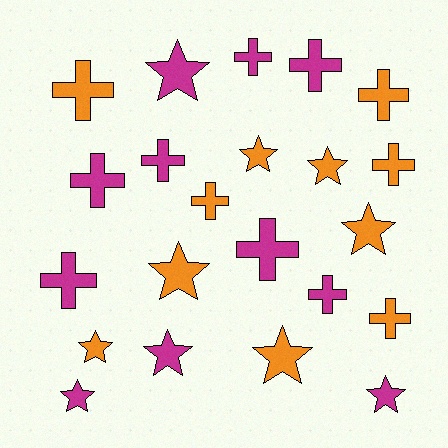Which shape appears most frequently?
Cross, with 12 objects.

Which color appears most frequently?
Magenta, with 11 objects.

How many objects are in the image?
There are 22 objects.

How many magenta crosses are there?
There are 7 magenta crosses.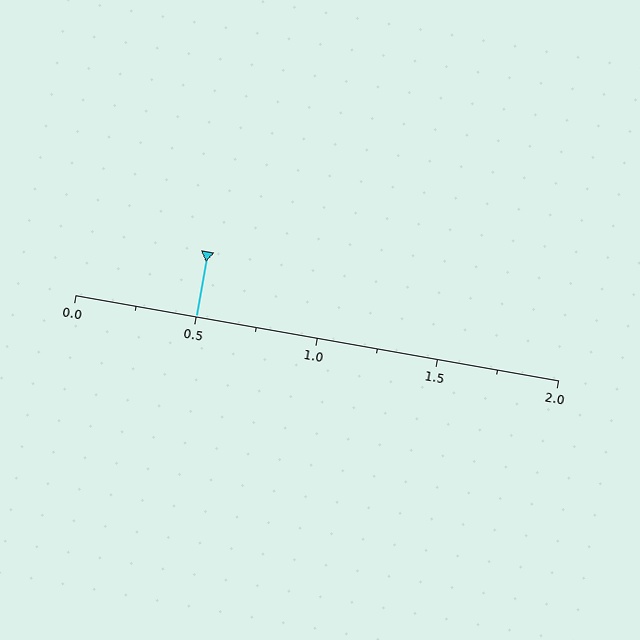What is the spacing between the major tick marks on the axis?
The major ticks are spaced 0.5 apart.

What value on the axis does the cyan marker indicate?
The marker indicates approximately 0.5.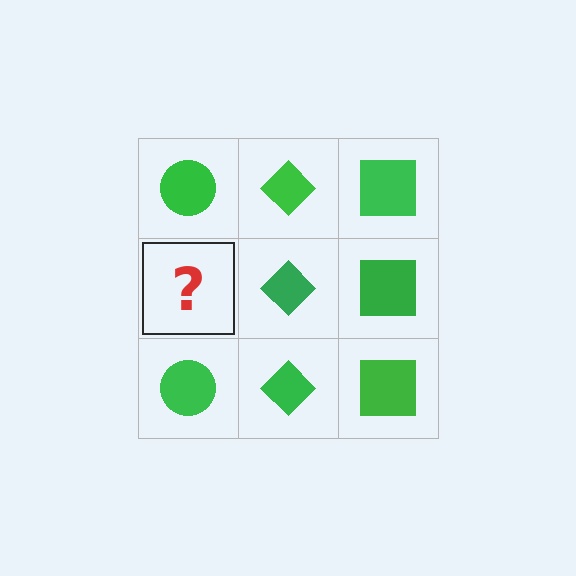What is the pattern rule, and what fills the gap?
The rule is that each column has a consistent shape. The gap should be filled with a green circle.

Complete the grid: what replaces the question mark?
The question mark should be replaced with a green circle.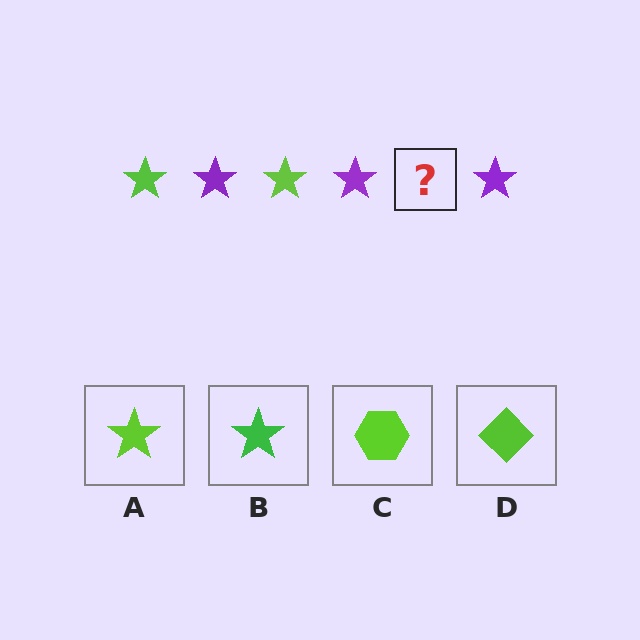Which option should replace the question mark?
Option A.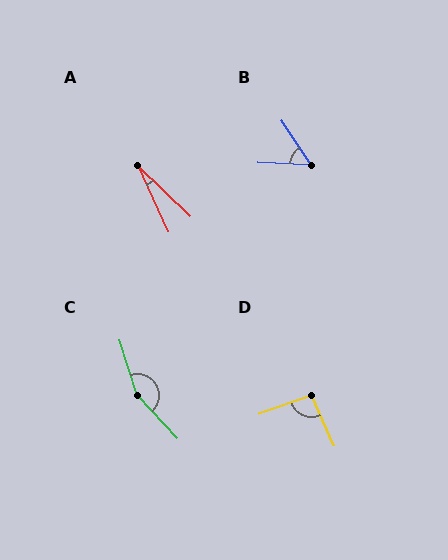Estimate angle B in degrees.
Approximately 53 degrees.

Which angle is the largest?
C, at approximately 154 degrees.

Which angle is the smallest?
A, at approximately 21 degrees.